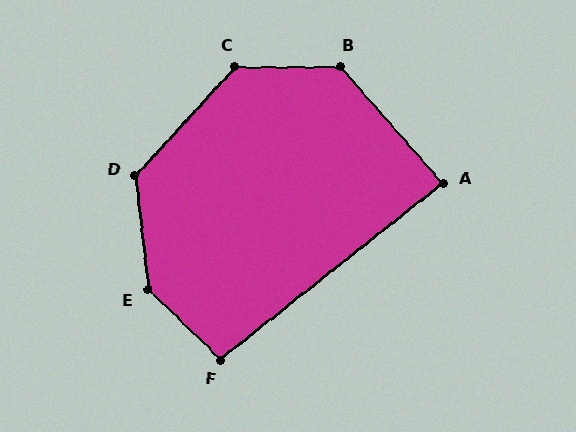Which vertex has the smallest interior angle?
A, at approximately 87 degrees.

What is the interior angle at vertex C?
Approximately 133 degrees (obtuse).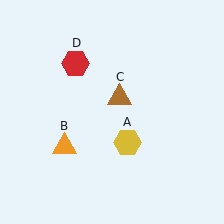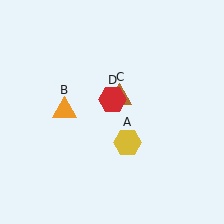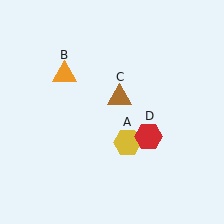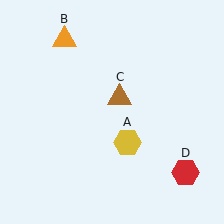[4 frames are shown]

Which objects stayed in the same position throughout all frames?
Yellow hexagon (object A) and brown triangle (object C) remained stationary.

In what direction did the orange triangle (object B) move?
The orange triangle (object B) moved up.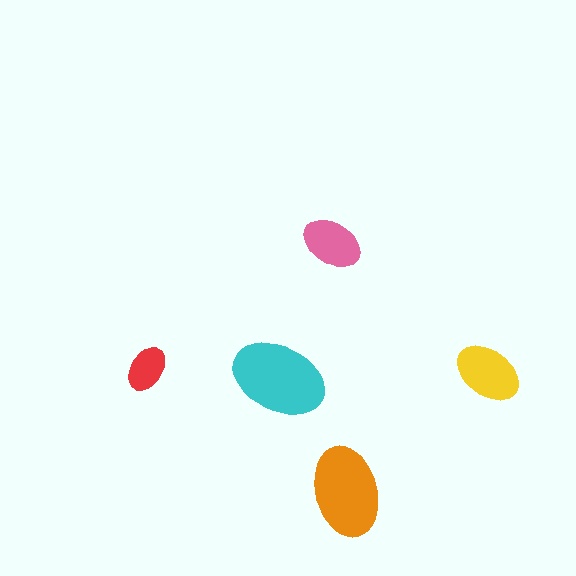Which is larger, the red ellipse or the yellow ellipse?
The yellow one.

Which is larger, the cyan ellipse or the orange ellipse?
The cyan one.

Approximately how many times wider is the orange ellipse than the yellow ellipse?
About 1.5 times wider.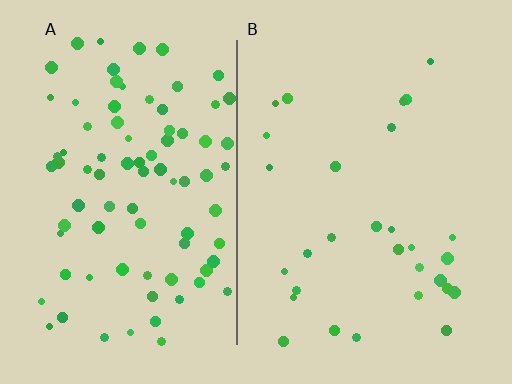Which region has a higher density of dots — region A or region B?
A (the left).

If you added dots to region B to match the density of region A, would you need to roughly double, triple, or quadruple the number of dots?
Approximately triple.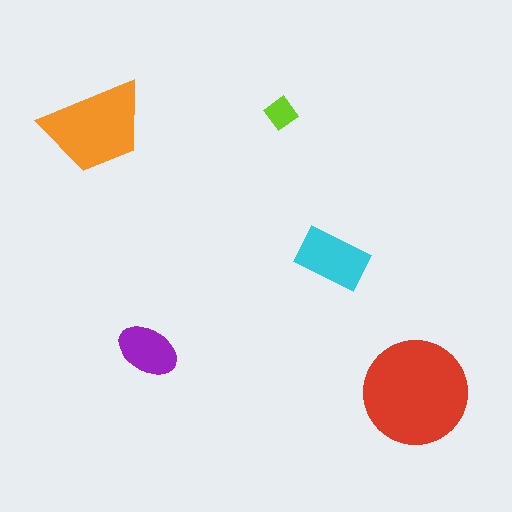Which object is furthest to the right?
The red circle is rightmost.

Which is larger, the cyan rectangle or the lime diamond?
The cyan rectangle.